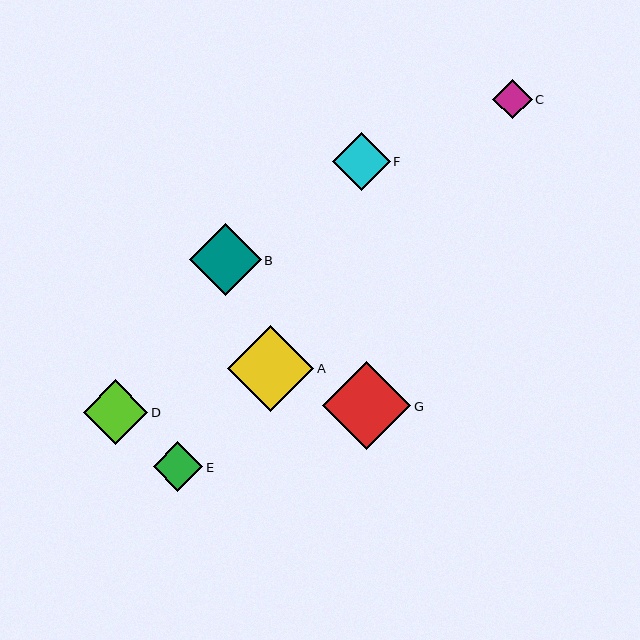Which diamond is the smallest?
Diamond C is the smallest with a size of approximately 39 pixels.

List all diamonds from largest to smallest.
From largest to smallest: G, A, B, D, F, E, C.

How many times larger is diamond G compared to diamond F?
Diamond G is approximately 1.5 times the size of diamond F.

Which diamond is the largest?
Diamond G is the largest with a size of approximately 88 pixels.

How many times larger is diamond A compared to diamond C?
Diamond A is approximately 2.2 times the size of diamond C.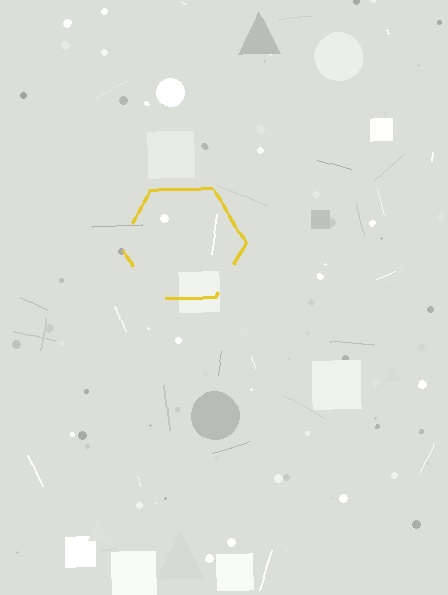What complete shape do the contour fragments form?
The contour fragments form a hexagon.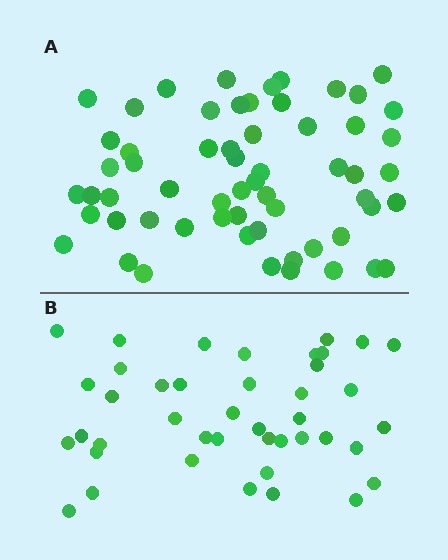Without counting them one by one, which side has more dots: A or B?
Region A (the top region) has more dots.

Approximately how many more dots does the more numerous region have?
Region A has approximately 20 more dots than region B.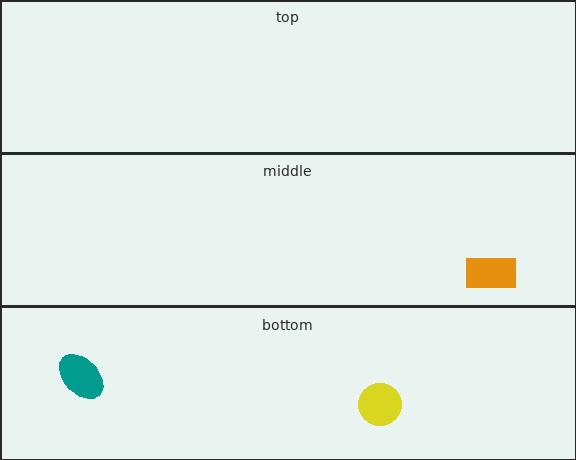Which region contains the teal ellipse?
The bottom region.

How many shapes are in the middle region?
1.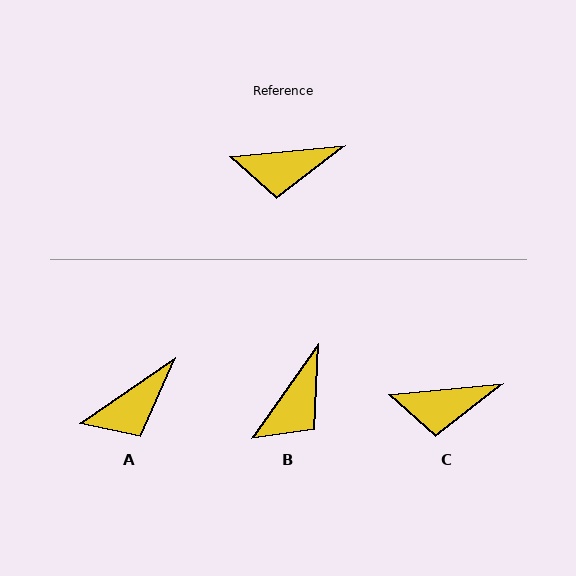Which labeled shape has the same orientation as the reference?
C.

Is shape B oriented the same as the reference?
No, it is off by about 50 degrees.